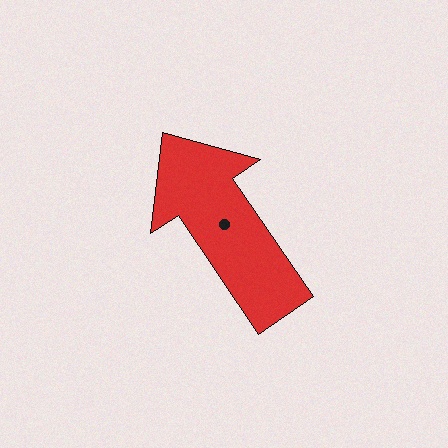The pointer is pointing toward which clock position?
Roughly 11 o'clock.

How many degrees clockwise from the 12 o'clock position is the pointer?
Approximately 326 degrees.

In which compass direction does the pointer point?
Northwest.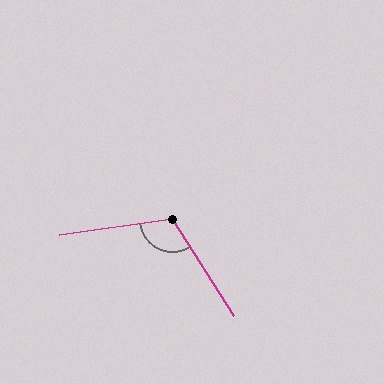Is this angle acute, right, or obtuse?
It is obtuse.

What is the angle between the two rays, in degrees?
Approximately 114 degrees.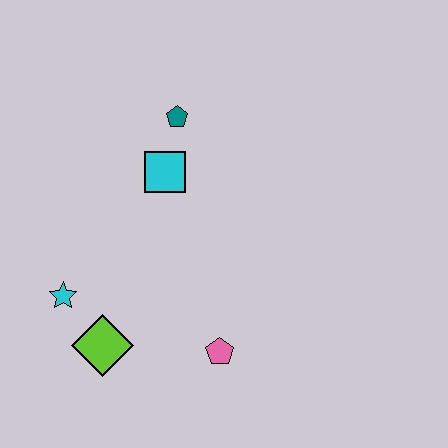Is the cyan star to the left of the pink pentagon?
Yes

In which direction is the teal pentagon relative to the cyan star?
The teal pentagon is above the cyan star.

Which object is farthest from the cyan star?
The teal pentagon is farthest from the cyan star.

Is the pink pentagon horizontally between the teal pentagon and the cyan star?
No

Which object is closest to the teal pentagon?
The cyan square is closest to the teal pentagon.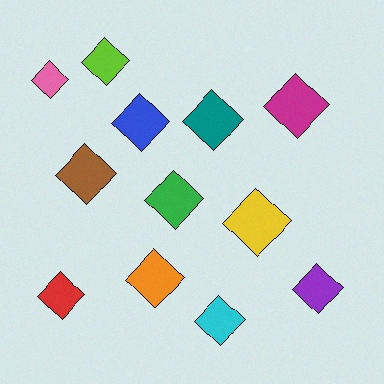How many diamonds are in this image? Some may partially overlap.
There are 12 diamonds.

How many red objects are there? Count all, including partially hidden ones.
There is 1 red object.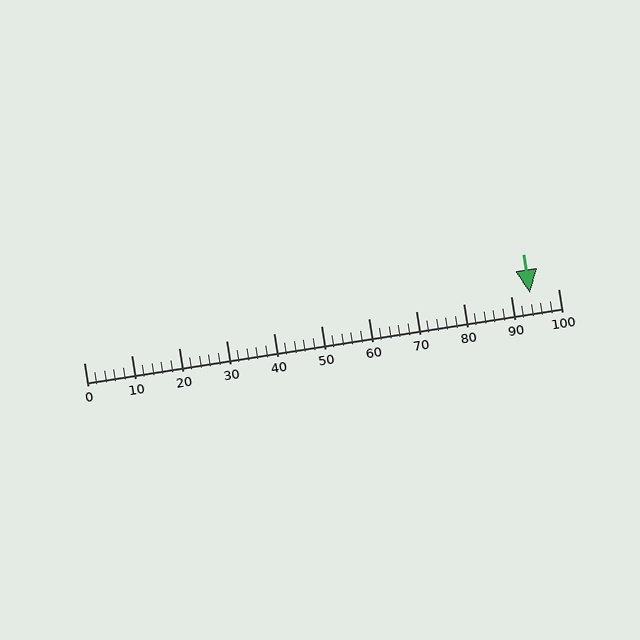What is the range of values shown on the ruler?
The ruler shows values from 0 to 100.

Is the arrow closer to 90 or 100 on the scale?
The arrow is closer to 90.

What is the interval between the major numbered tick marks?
The major tick marks are spaced 10 units apart.